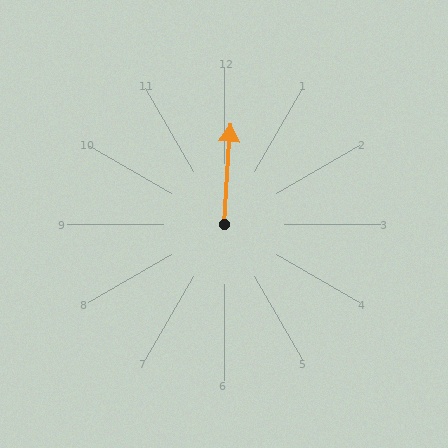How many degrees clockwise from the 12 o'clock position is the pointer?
Approximately 3 degrees.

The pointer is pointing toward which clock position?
Roughly 12 o'clock.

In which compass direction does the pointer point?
North.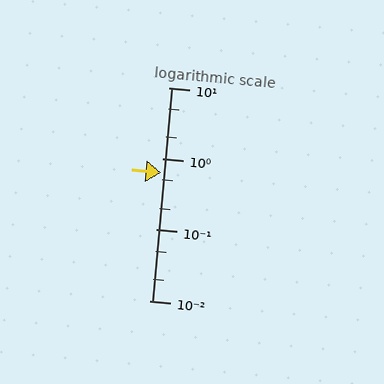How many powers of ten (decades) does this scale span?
The scale spans 3 decades, from 0.01 to 10.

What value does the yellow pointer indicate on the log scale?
The pointer indicates approximately 0.64.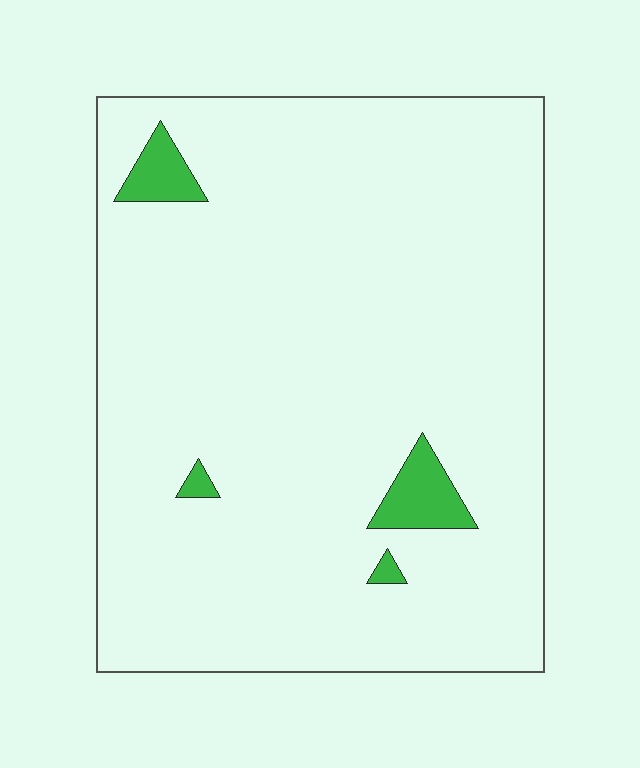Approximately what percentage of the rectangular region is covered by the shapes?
Approximately 5%.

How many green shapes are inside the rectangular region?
4.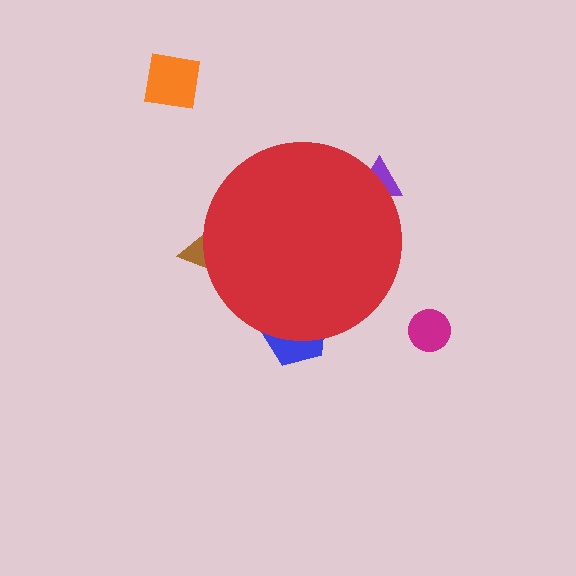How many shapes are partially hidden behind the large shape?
3 shapes are partially hidden.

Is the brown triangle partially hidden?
Yes, the brown triangle is partially hidden behind the red circle.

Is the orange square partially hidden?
No, the orange square is fully visible.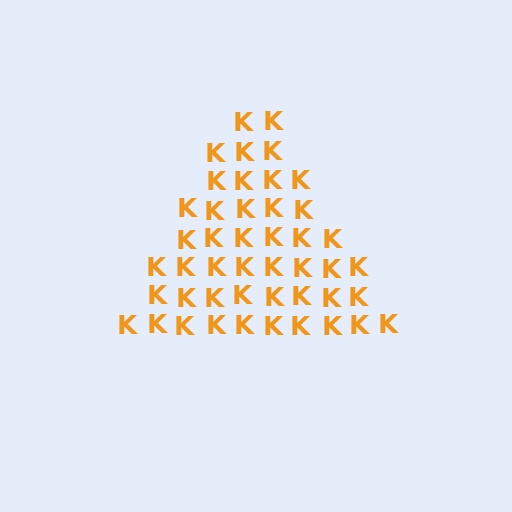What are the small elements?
The small elements are letter K's.